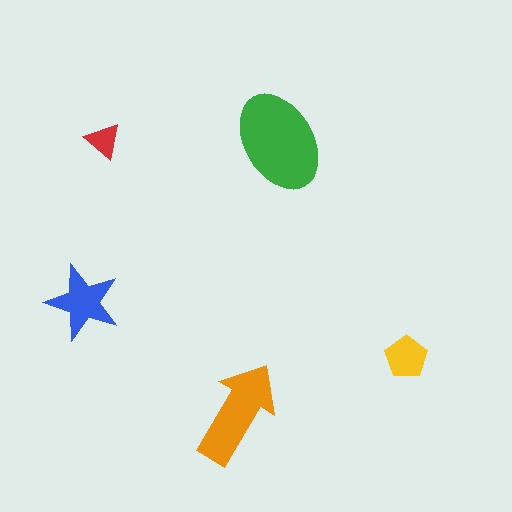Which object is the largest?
The green ellipse.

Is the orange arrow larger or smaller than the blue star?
Larger.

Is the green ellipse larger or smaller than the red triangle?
Larger.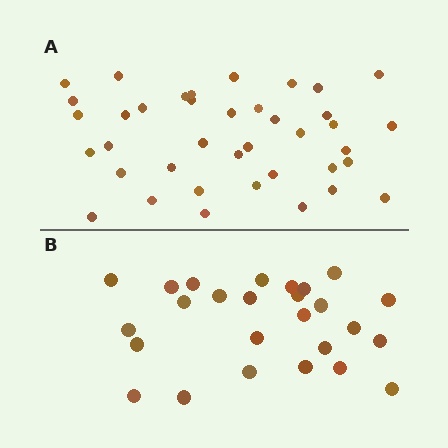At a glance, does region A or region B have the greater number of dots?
Region A (the top region) has more dots.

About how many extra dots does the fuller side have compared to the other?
Region A has approximately 15 more dots than region B.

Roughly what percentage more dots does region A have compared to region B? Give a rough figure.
About 50% more.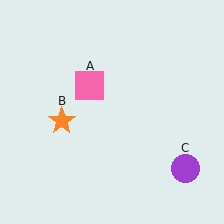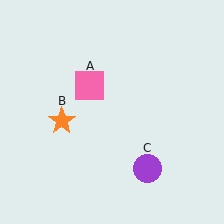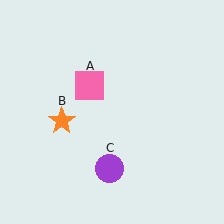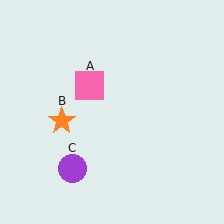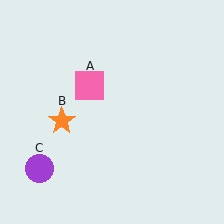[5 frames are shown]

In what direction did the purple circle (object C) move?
The purple circle (object C) moved left.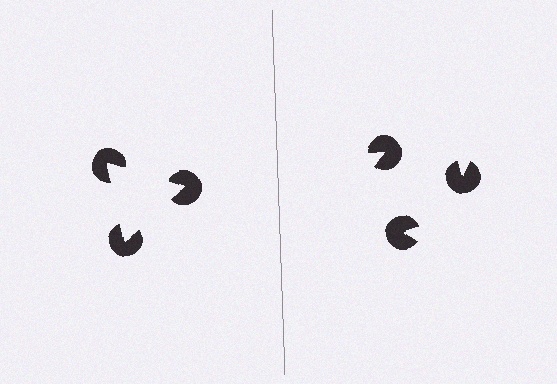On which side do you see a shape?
An illusory triangle appears on the left side. On the right side the wedge cuts are rotated, so no coherent shape forms.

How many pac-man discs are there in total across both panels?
6 — 3 on each side.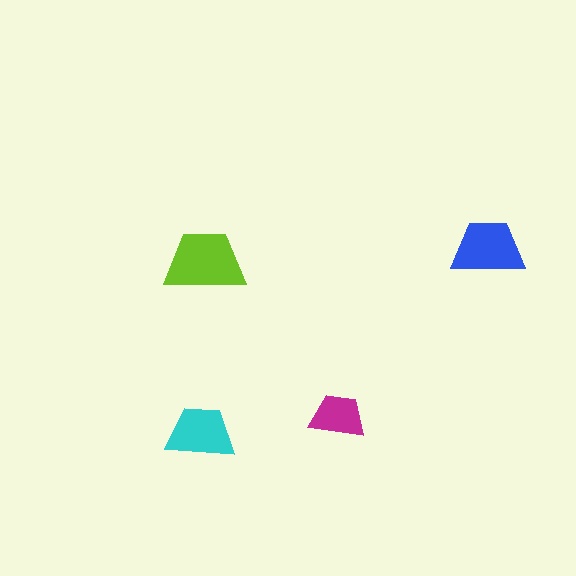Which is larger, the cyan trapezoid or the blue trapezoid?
The blue one.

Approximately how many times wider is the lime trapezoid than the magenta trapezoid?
About 1.5 times wider.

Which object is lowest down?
The cyan trapezoid is bottommost.